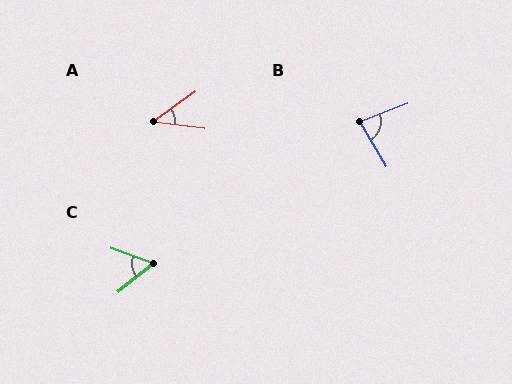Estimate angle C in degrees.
Approximately 59 degrees.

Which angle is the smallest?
A, at approximately 43 degrees.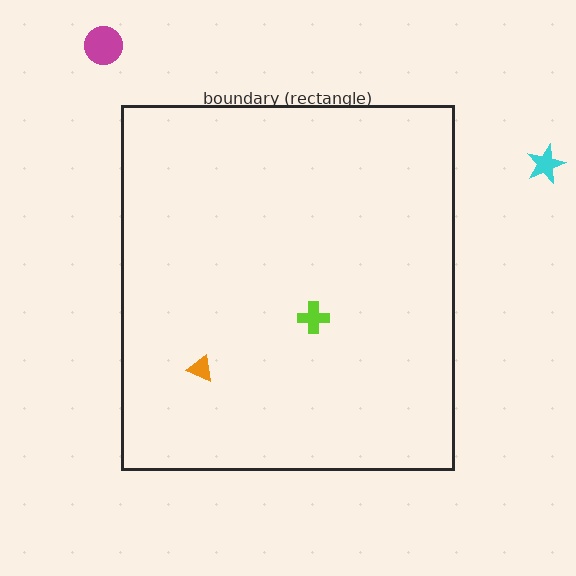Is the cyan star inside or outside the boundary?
Outside.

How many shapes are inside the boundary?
2 inside, 2 outside.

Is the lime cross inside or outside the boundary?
Inside.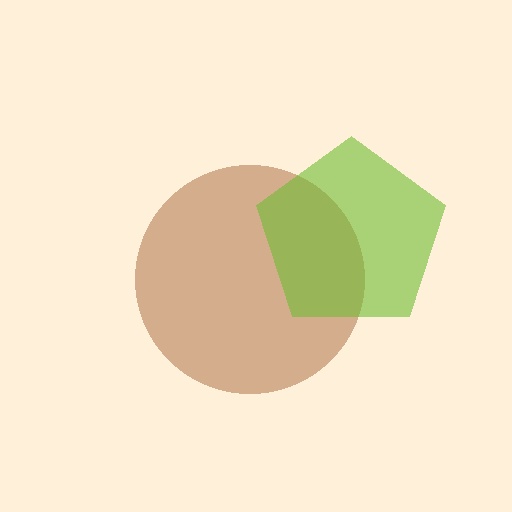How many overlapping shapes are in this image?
There are 2 overlapping shapes in the image.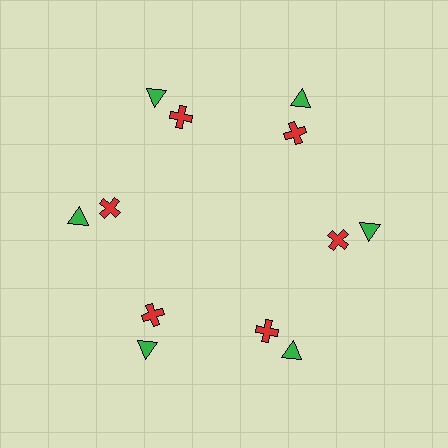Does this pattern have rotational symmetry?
Yes, this pattern has 6-fold rotational symmetry. It looks the same after rotating 60 degrees around the center.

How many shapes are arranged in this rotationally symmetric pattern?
There are 12 shapes, arranged in 6 groups of 2.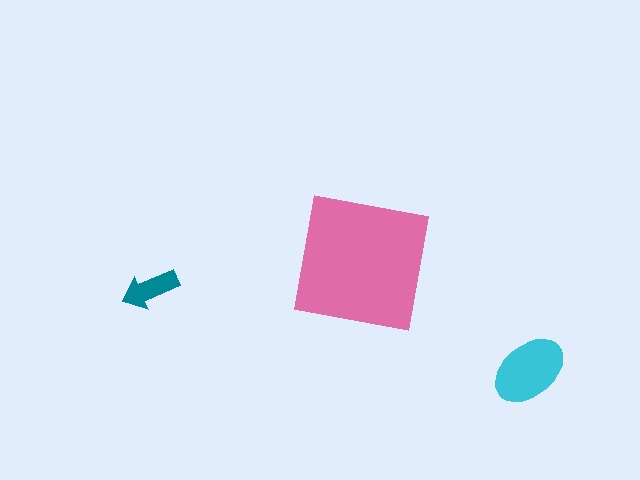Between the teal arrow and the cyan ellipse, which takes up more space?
The cyan ellipse.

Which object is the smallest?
The teal arrow.